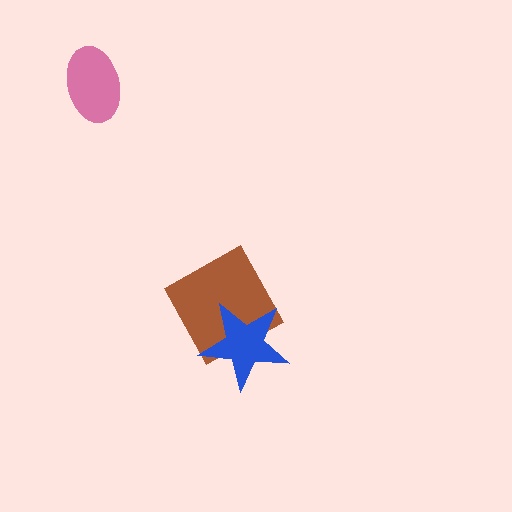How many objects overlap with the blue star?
1 object overlaps with the blue star.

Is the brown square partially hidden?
Yes, it is partially covered by another shape.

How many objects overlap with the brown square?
1 object overlaps with the brown square.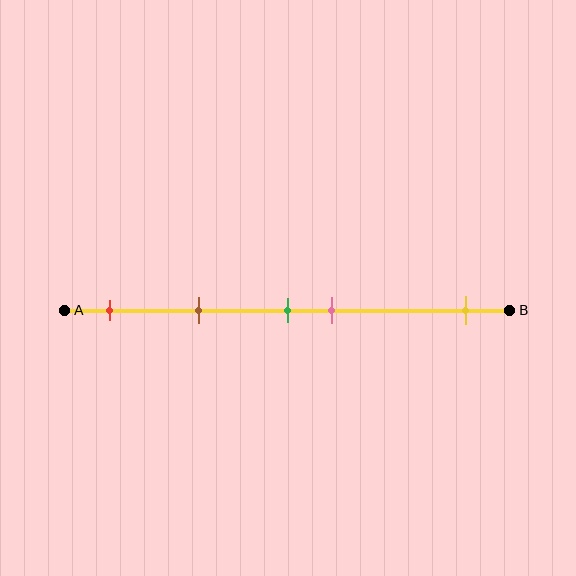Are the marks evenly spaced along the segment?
No, the marks are not evenly spaced.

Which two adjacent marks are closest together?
The green and pink marks are the closest adjacent pair.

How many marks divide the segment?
There are 5 marks dividing the segment.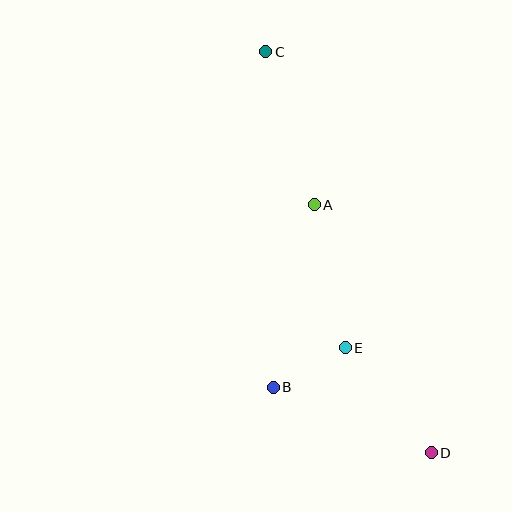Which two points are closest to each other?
Points B and E are closest to each other.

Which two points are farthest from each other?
Points C and D are farthest from each other.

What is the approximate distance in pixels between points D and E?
The distance between D and E is approximately 136 pixels.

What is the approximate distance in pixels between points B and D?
The distance between B and D is approximately 171 pixels.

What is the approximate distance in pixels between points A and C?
The distance between A and C is approximately 161 pixels.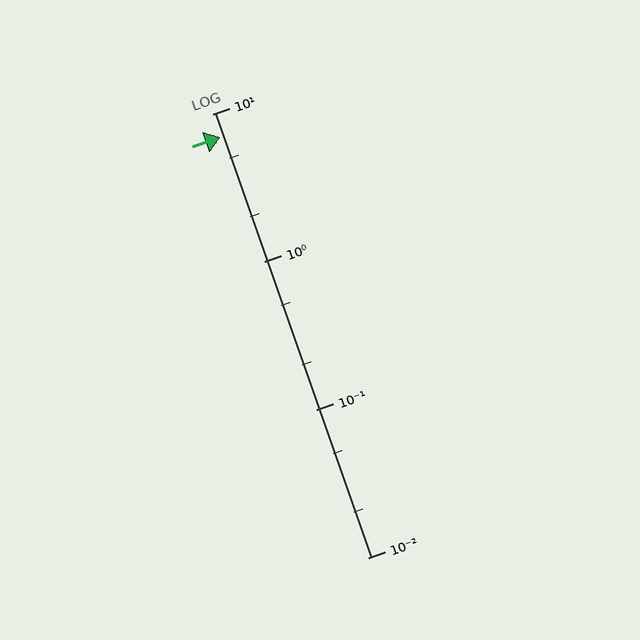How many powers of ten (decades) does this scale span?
The scale spans 3 decades, from 0.01 to 10.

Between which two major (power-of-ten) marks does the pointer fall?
The pointer is between 1 and 10.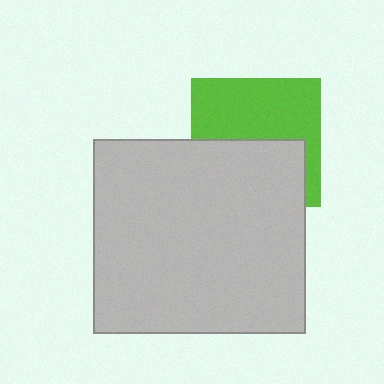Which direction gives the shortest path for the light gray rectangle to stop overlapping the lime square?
Moving down gives the shortest separation.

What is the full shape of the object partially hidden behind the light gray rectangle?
The partially hidden object is a lime square.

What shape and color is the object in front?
The object in front is a light gray rectangle.